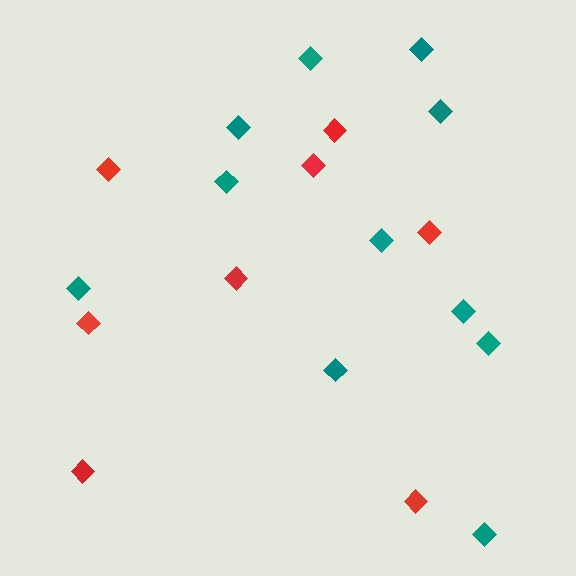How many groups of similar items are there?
There are 2 groups: one group of red diamonds (8) and one group of teal diamonds (11).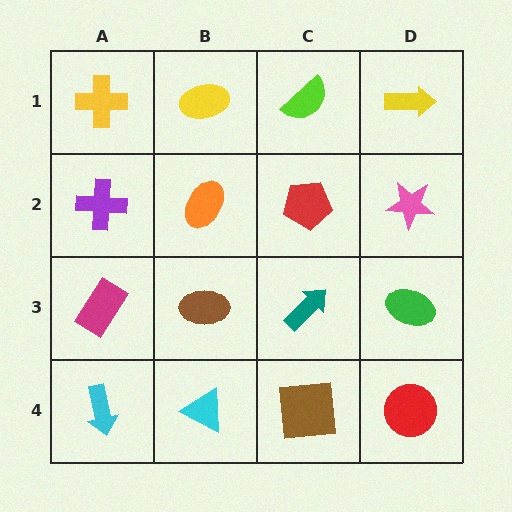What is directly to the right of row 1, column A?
A yellow ellipse.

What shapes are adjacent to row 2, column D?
A yellow arrow (row 1, column D), a green ellipse (row 3, column D), a red pentagon (row 2, column C).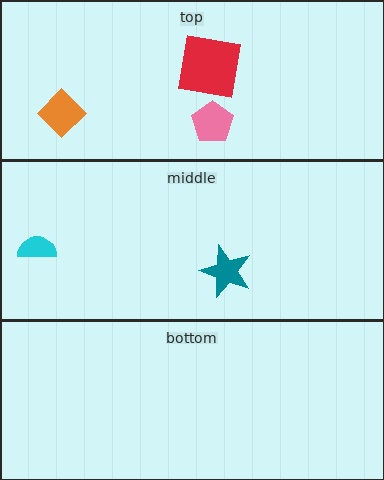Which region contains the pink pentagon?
The top region.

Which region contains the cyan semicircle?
The middle region.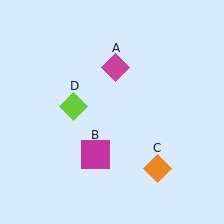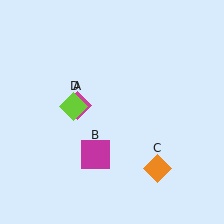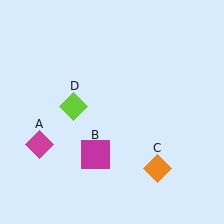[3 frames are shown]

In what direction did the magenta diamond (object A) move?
The magenta diamond (object A) moved down and to the left.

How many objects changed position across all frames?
1 object changed position: magenta diamond (object A).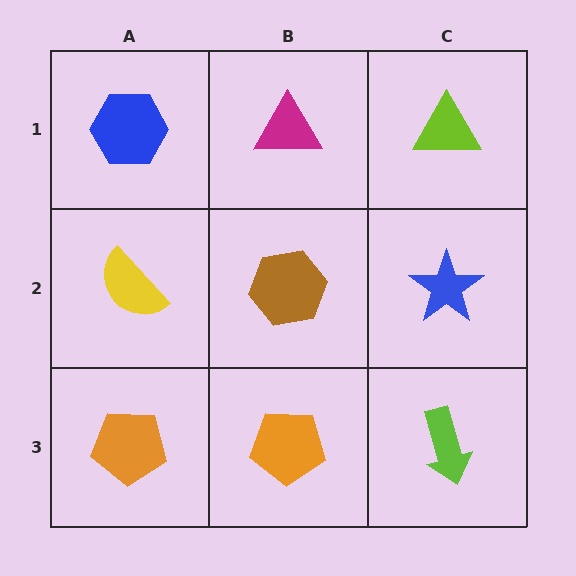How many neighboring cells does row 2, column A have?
3.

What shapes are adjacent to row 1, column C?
A blue star (row 2, column C), a magenta triangle (row 1, column B).